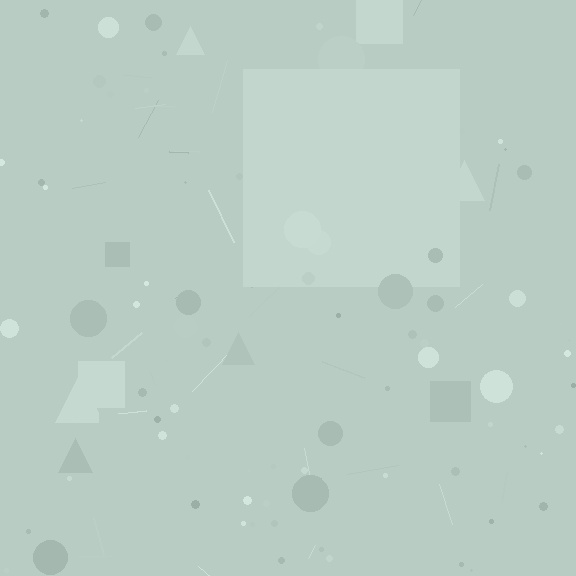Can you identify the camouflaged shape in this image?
The camouflaged shape is a square.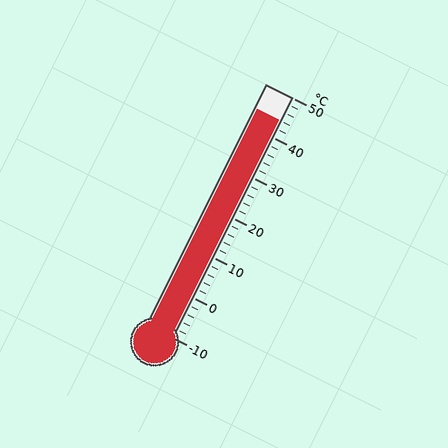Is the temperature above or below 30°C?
The temperature is above 30°C.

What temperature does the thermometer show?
The thermometer shows approximately 44°C.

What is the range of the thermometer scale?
The thermometer scale ranges from -10°C to 50°C.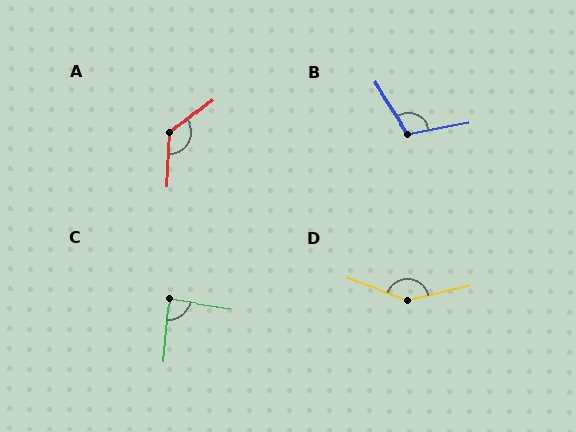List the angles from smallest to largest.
C (86°), B (113°), A (131°), D (147°).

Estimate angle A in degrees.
Approximately 131 degrees.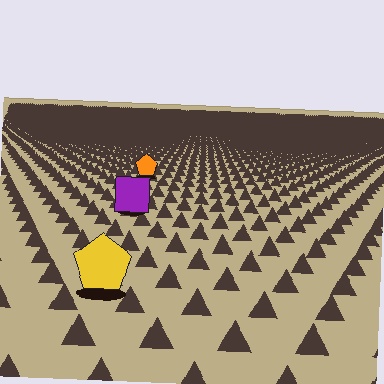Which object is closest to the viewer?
The yellow pentagon is closest. The texture marks near it are larger and more spread out.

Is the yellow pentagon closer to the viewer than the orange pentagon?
Yes. The yellow pentagon is closer — you can tell from the texture gradient: the ground texture is coarser near it.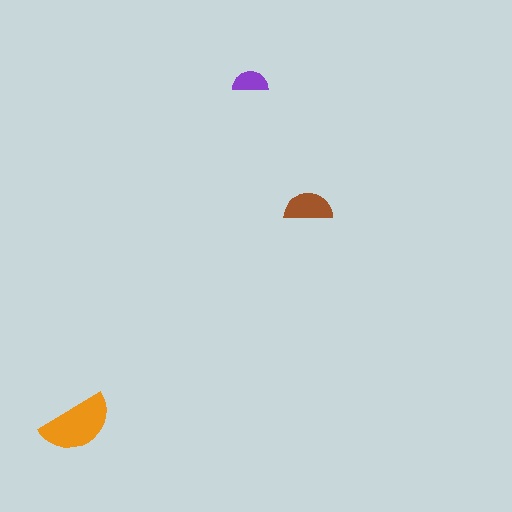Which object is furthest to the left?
The orange semicircle is leftmost.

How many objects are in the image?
There are 3 objects in the image.